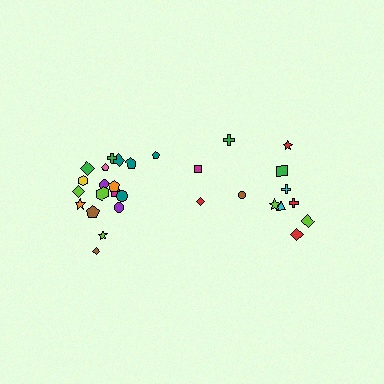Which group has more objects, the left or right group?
The left group.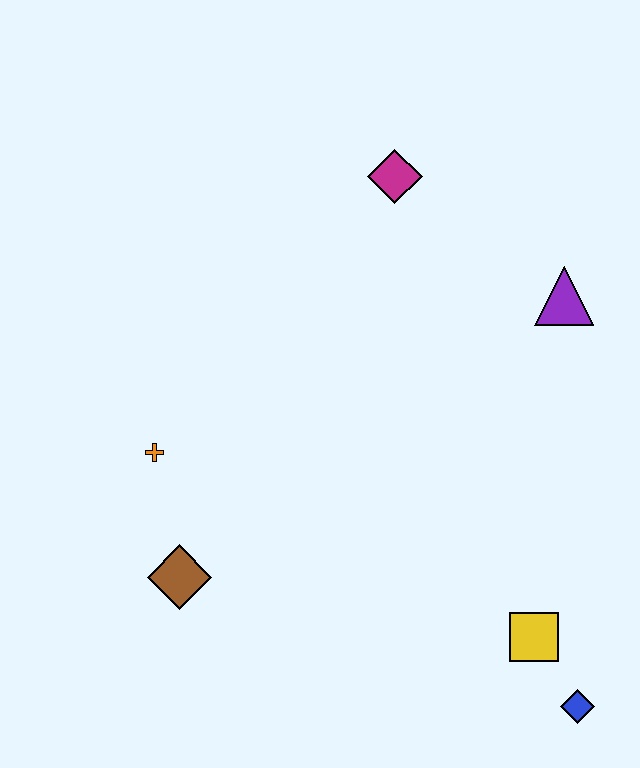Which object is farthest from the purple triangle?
The brown diamond is farthest from the purple triangle.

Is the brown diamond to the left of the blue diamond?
Yes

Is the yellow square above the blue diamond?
Yes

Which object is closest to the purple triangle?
The magenta diamond is closest to the purple triangle.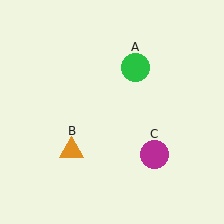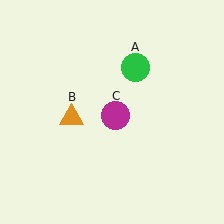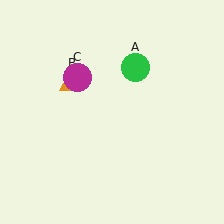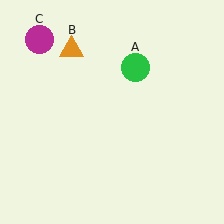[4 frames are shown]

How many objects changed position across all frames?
2 objects changed position: orange triangle (object B), magenta circle (object C).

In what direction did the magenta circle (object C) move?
The magenta circle (object C) moved up and to the left.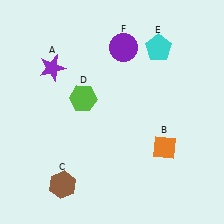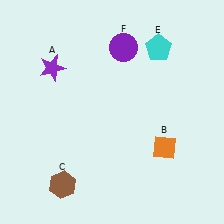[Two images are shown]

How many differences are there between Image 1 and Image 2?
There is 1 difference between the two images.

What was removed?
The lime hexagon (D) was removed in Image 2.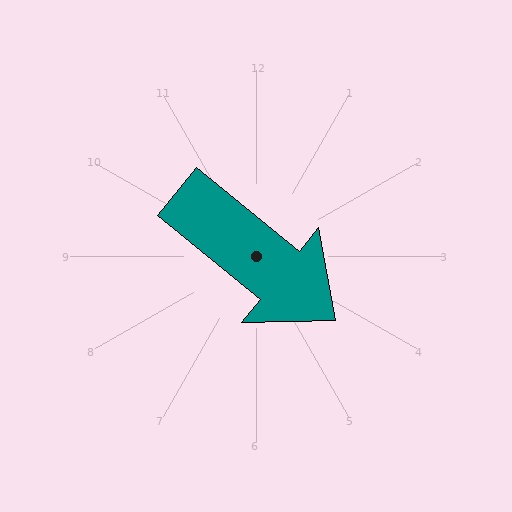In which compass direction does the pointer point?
Southeast.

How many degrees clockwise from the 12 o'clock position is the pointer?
Approximately 129 degrees.